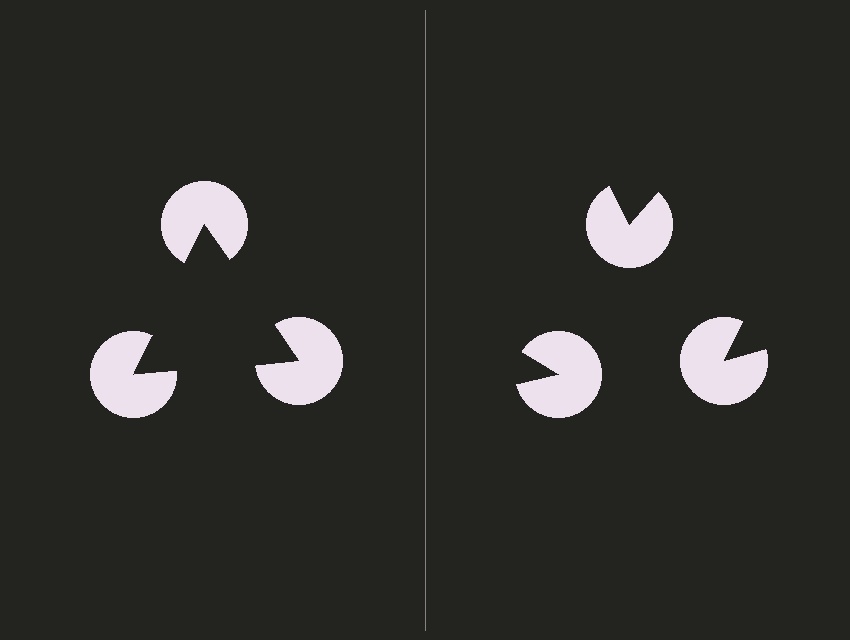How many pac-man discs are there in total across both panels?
6 — 3 on each side.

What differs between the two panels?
The pac-man discs are positioned identically on both sides; only the wedge orientations differ. On the left they align to a triangle; on the right they are misaligned.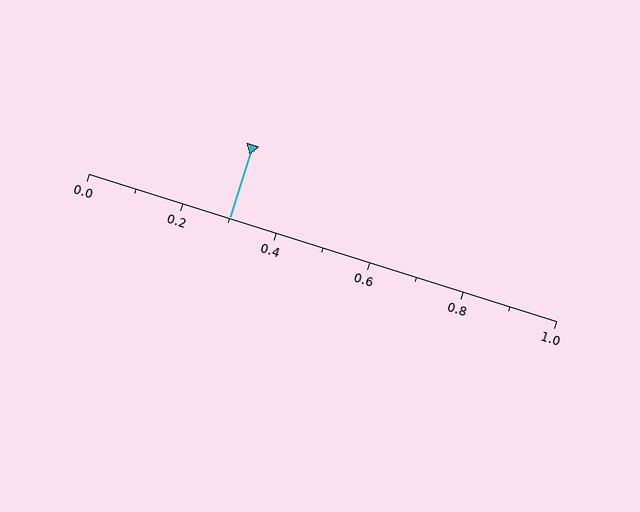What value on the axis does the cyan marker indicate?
The marker indicates approximately 0.3.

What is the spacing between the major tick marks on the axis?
The major ticks are spaced 0.2 apart.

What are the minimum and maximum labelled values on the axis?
The axis runs from 0.0 to 1.0.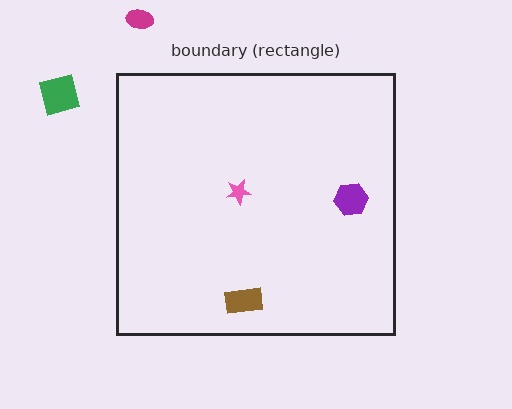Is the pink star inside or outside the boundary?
Inside.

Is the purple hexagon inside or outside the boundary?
Inside.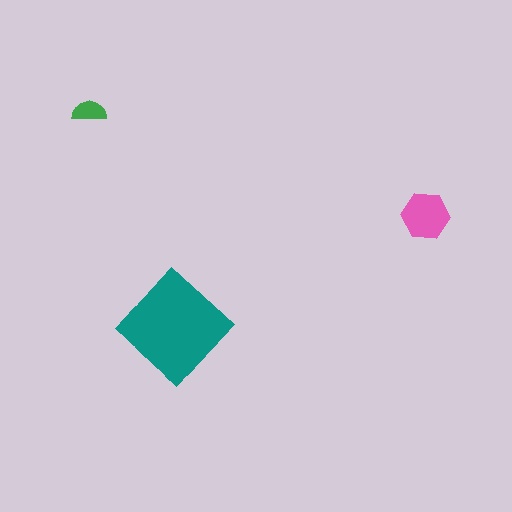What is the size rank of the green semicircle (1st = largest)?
3rd.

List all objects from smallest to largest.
The green semicircle, the pink hexagon, the teal diamond.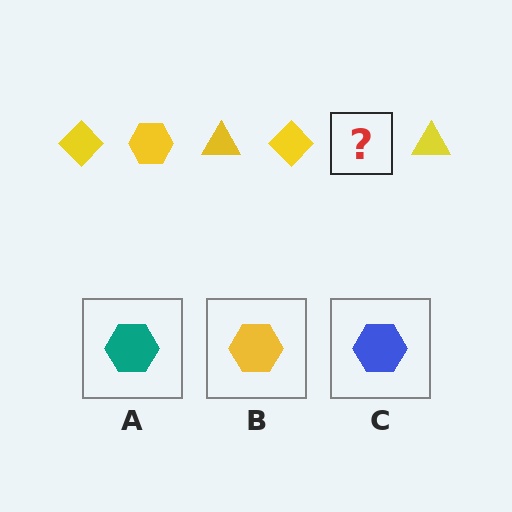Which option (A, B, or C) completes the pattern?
B.